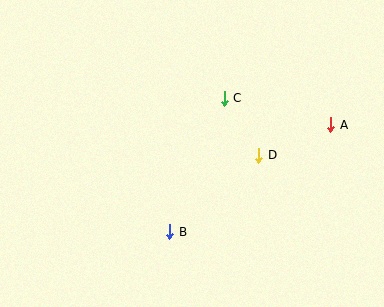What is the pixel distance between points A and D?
The distance between A and D is 78 pixels.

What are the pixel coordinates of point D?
Point D is at (259, 155).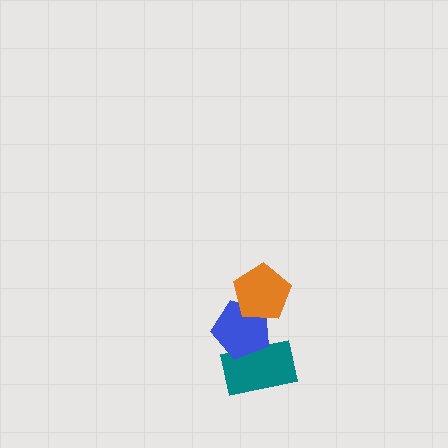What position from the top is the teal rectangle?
The teal rectangle is 3rd from the top.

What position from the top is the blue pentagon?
The blue pentagon is 2nd from the top.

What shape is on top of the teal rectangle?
The blue pentagon is on top of the teal rectangle.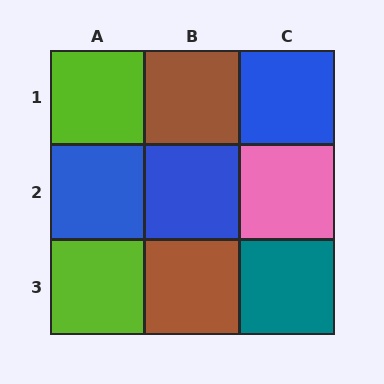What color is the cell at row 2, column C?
Pink.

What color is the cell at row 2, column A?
Blue.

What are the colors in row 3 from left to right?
Lime, brown, teal.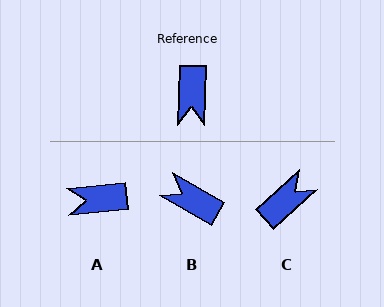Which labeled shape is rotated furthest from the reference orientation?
C, about 133 degrees away.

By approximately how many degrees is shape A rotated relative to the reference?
Approximately 84 degrees clockwise.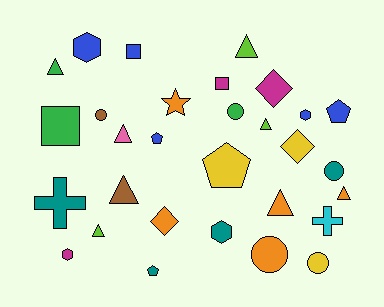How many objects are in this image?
There are 30 objects.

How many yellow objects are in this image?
There are 3 yellow objects.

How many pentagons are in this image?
There are 4 pentagons.